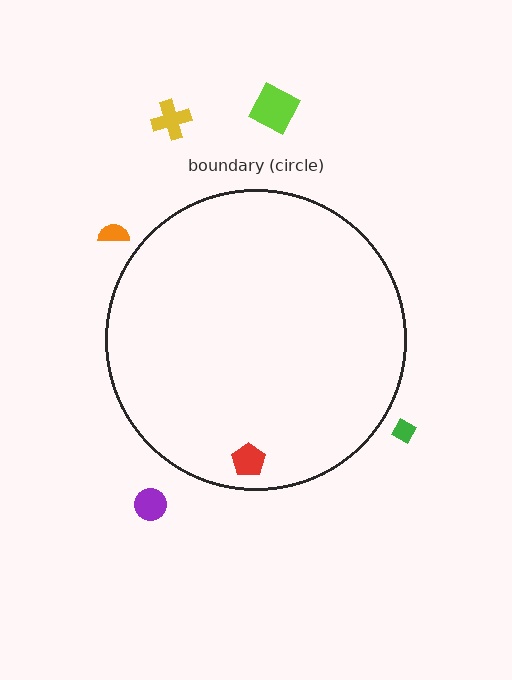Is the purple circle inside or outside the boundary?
Outside.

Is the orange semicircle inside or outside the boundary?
Outside.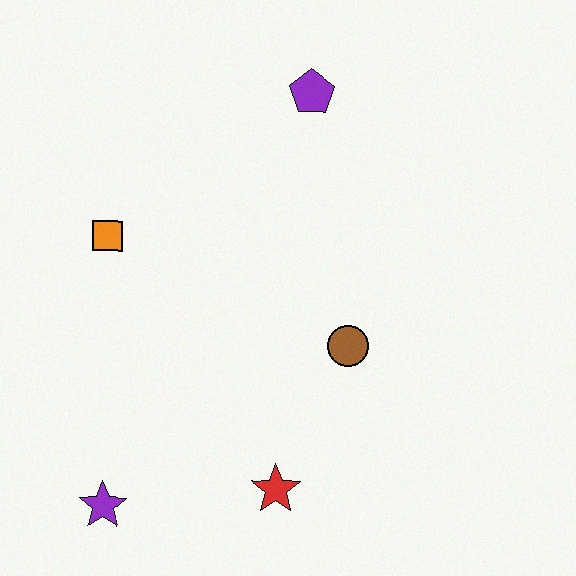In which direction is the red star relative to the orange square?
The red star is below the orange square.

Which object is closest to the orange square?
The purple pentagon is closest to the orange square.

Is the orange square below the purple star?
No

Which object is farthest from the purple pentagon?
The purple star is farthest from the purple pentagon.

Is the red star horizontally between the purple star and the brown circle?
Yes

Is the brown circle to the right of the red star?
Yes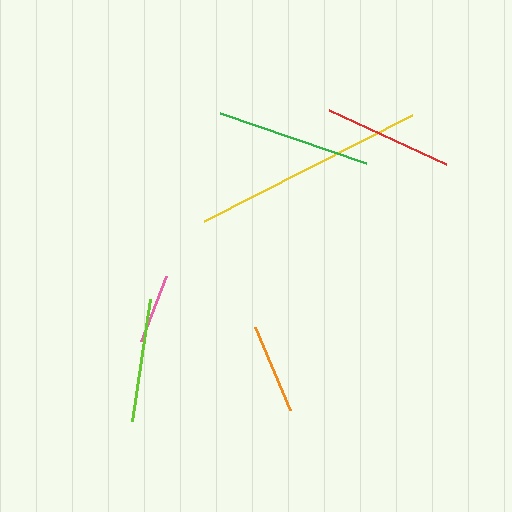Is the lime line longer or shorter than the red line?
The red line is longer than the lime line.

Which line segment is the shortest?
The pink line is the shortest at approximately 69 pixels.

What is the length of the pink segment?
The pink segment is approximately 69 pixels long.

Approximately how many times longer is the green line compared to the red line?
The green line is approximately 1.2 times the length of the red line.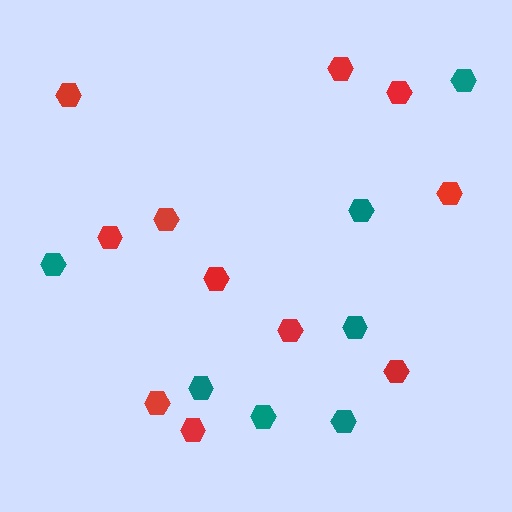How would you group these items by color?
There are 2 groups: one group of red hexagons (11) and one group of teal hexagons (7).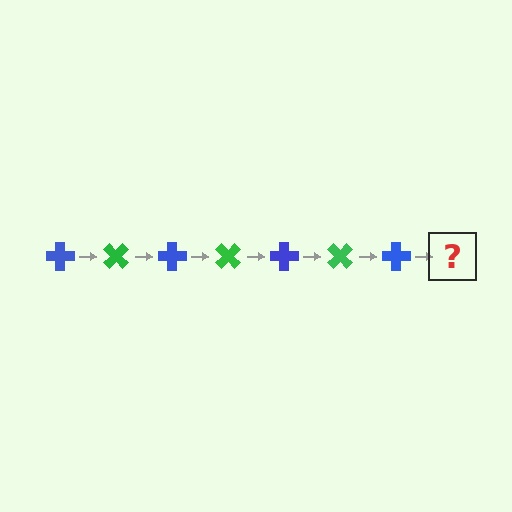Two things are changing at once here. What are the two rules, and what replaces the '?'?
The two rules are that it rotates 45 degrees each step and the color cycles through blue and green. The '?' should be a green cross, rotated 315 degrees from the start.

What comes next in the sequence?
The next element should be a green cross, rotated 315 degrees from the start.